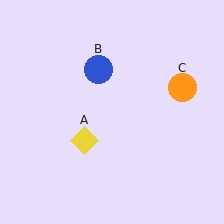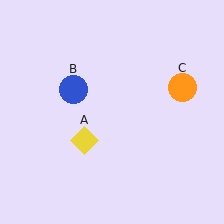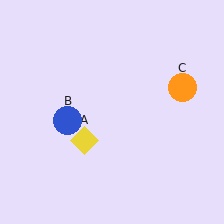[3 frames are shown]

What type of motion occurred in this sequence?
The blue circle (object B) rotated counterclockwise around the center of the scene.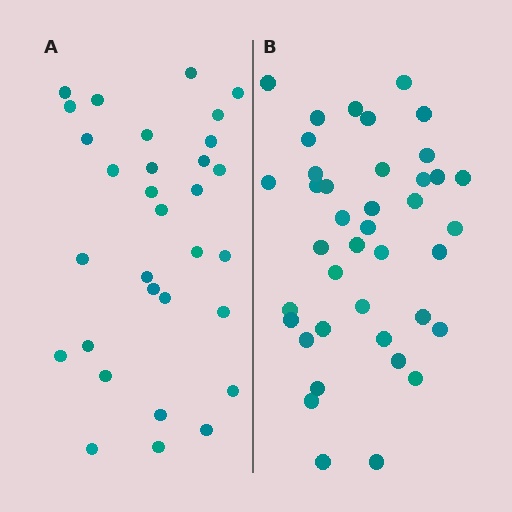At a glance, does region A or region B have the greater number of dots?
Region B (the right region) has more dots.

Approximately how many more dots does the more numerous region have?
Region B has roughly 8 or so more dots than region A.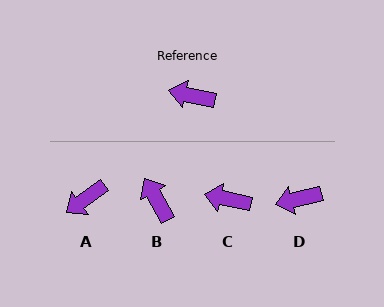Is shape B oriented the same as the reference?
No, it is off by about 48 degrees.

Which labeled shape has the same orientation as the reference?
C.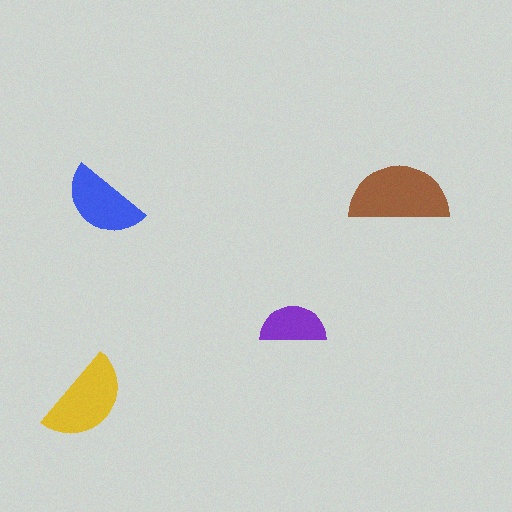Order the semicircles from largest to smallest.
the brown one, the yellow one, the blue one, the purple one.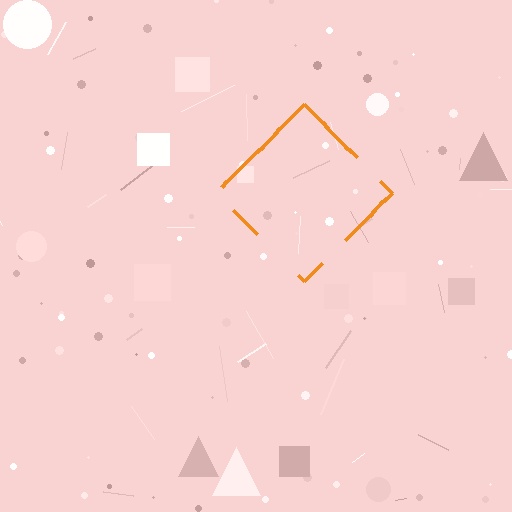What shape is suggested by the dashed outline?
The dashed outline suggests a diamond.